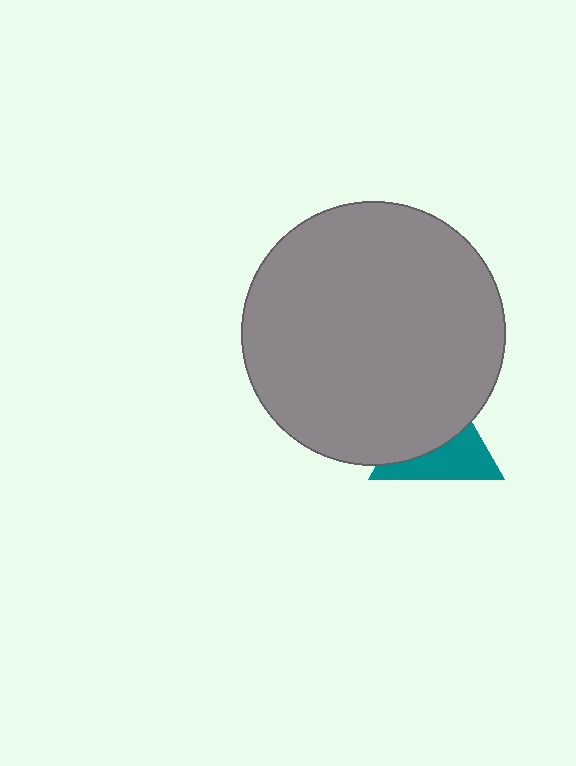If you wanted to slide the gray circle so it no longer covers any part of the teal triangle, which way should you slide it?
Slide it up — that is the most direct way to separate the two shapes.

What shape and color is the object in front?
The object in front is a gray circle.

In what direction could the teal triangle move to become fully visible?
The teal triangle could move down. That would shift it out from behind the gray circle entirely.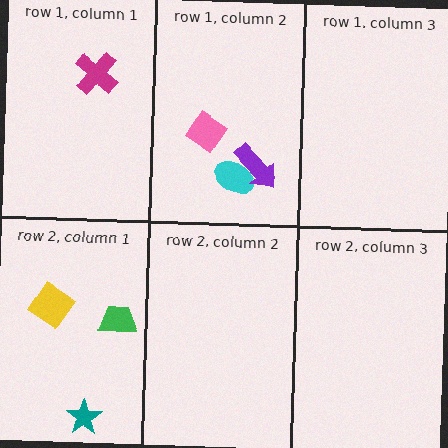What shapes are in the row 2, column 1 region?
The yellow diamond, the green trapezoid, the teal star.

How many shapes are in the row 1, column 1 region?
1.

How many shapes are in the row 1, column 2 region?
3.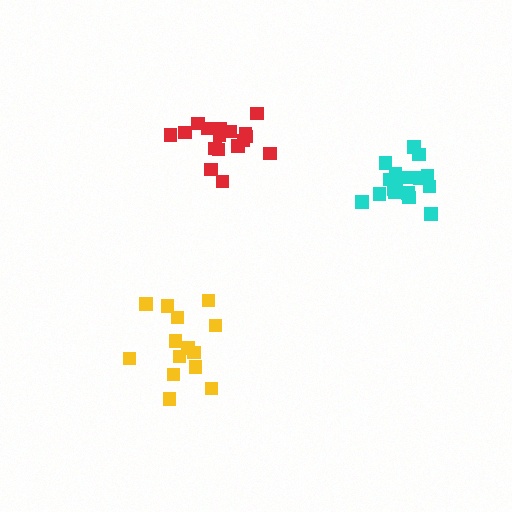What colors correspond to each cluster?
The clusters are colored: red, yellow, cyan.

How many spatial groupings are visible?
There are 3 spatial groupings.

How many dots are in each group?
Group 1: 18 dots, Group 2: 15 dots, Group 3: 18 dots (51 total).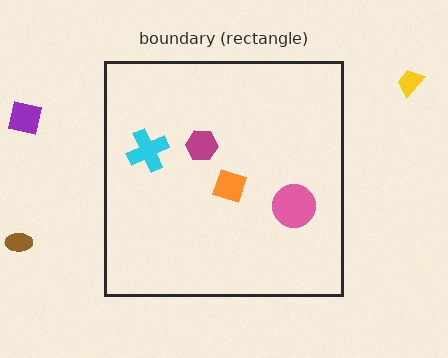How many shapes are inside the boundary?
4 inside, 3 outside.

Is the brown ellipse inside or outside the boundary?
Outside.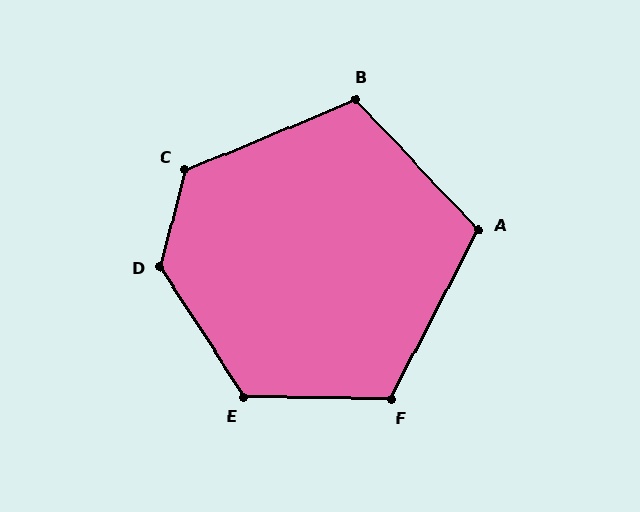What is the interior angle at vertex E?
Approximately 124 degrees (obtuse).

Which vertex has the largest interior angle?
D, at approximately 133 degrees.